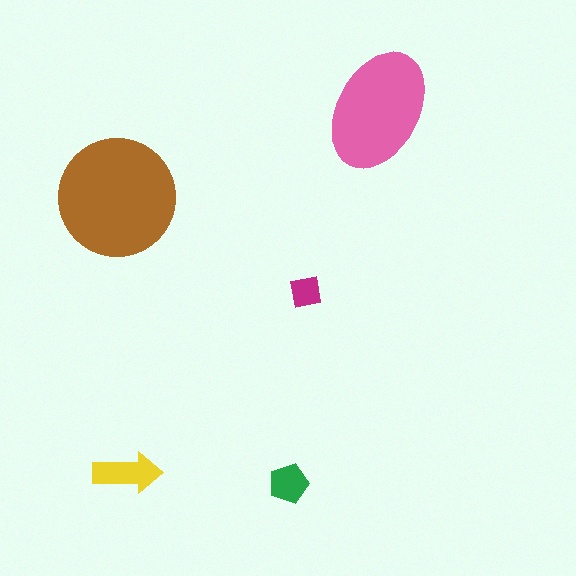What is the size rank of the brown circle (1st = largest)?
1st.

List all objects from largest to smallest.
The brown circle, the pink ellipse, the yellow arrow, the green pentagon, the magenta square.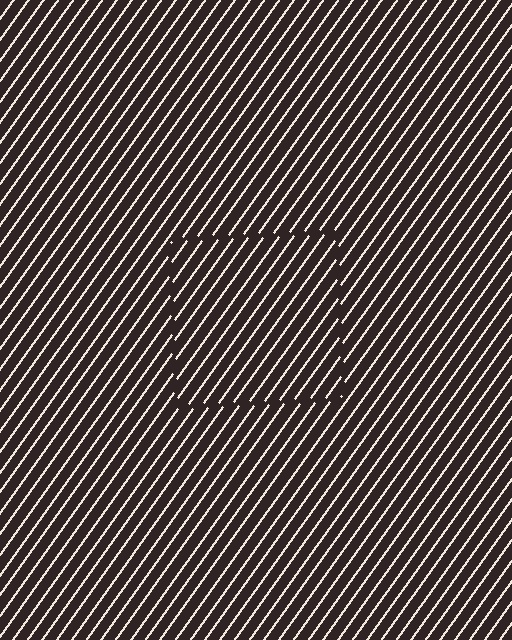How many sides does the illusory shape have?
4 sides — the line-ends trace a square.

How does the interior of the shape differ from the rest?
The interior of the shape contains the same grating, shifted by half a period — the contour is defined by the phase discontinuity where line-ends from the inner and outer gratings abut.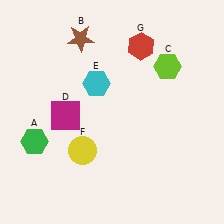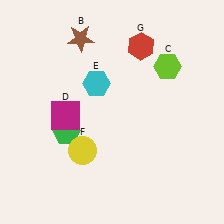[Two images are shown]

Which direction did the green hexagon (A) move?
The green hexagon (A) moved right.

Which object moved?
The green hexagon (A) moved right.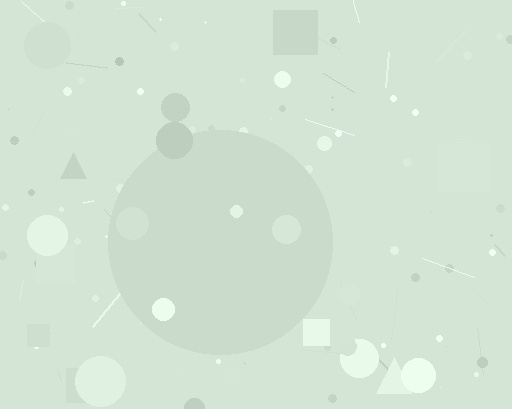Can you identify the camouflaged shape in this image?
The camouflaged shape is a circle.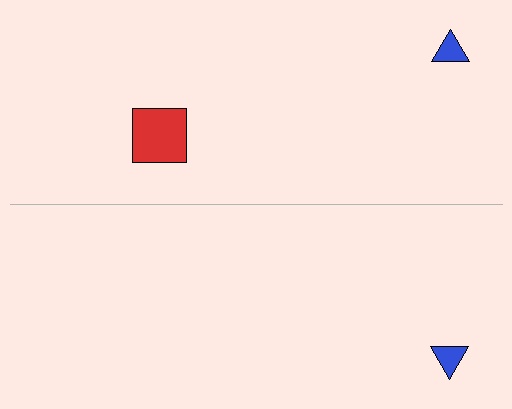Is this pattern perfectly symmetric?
No, the pattern is not perfectly symmetric. A red square is missing from the bottom side.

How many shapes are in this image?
There are 3 shapes in this image.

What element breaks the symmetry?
A red square is missing from the bottom side.